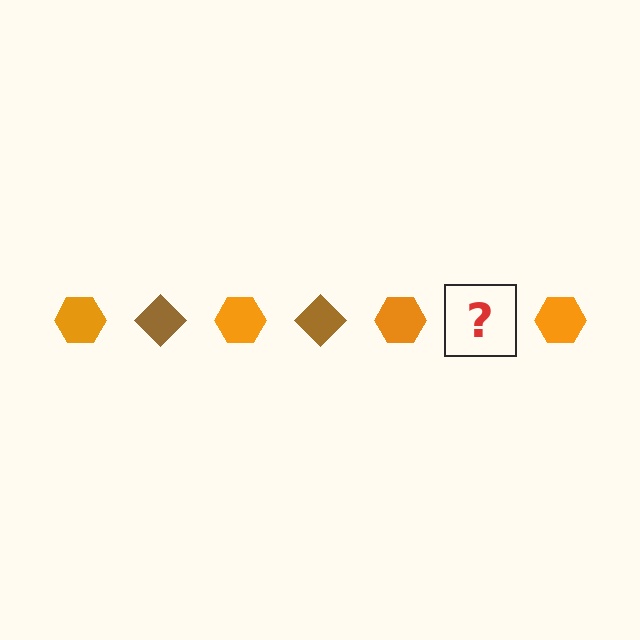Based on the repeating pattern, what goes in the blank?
The blank should be a brown diamond.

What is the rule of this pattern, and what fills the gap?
The rule is that the pattern alternates between orange hexagon and brown diamond. The gap should be filled with a brown diamond.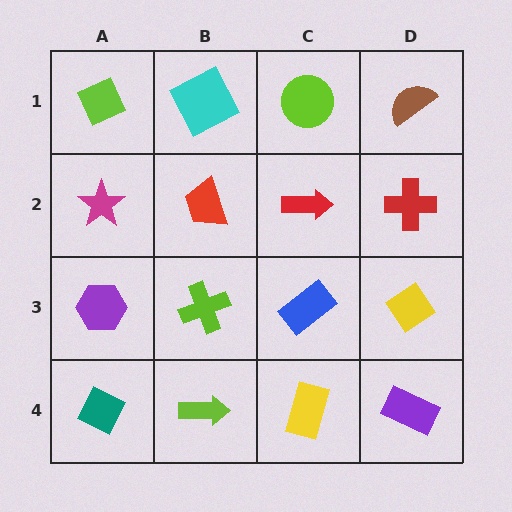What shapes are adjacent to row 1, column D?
A red cross (row 2, column D), a lime circle (row 1, column C).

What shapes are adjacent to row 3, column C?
A red arrow (row 2, column C), a yellow rectangle (row 4, column C), a lime cross (row 3, column B), a yellow diamond (row 3, column D).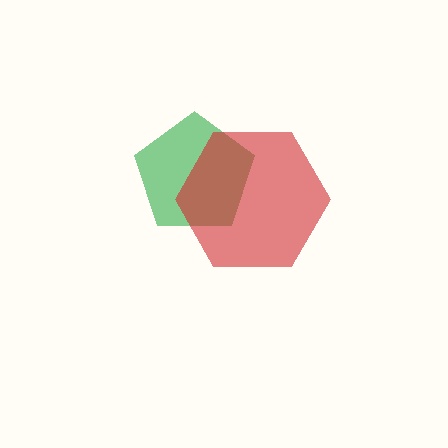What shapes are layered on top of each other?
The layered shapes are: a green pentagon, a red hexagon.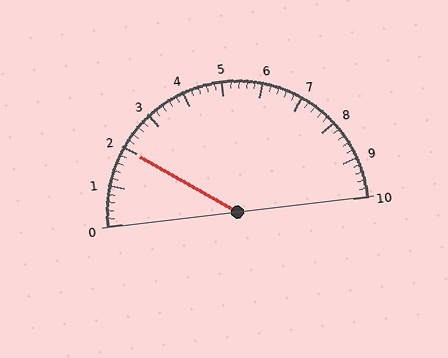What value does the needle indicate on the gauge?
The needle indicates approximately 2.0.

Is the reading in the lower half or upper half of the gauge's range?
The reading is in the lower half of the range (0 to 10).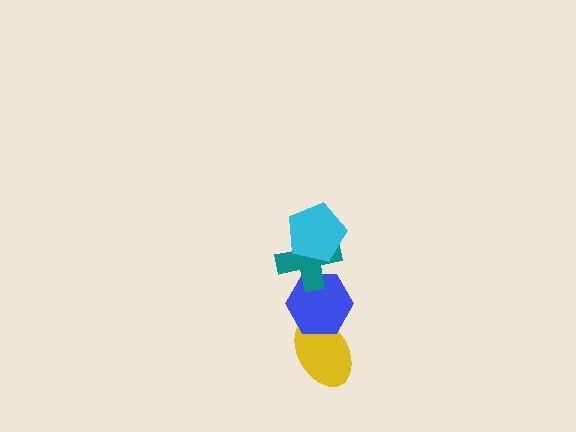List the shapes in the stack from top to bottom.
From top to bottom: the cyan pentagon, the teal cross, the blue hexagon, the yellow ellipse.